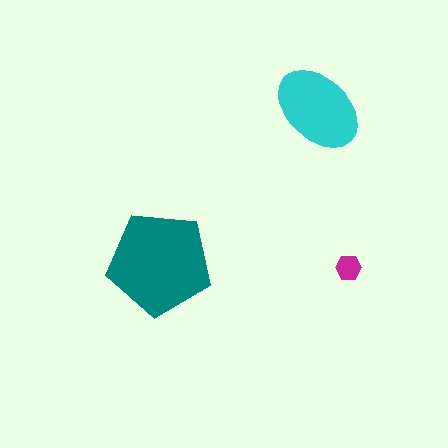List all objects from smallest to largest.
The magenta hexagon, the cyan ellipse, the teal pentagon.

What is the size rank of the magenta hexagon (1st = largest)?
3rd.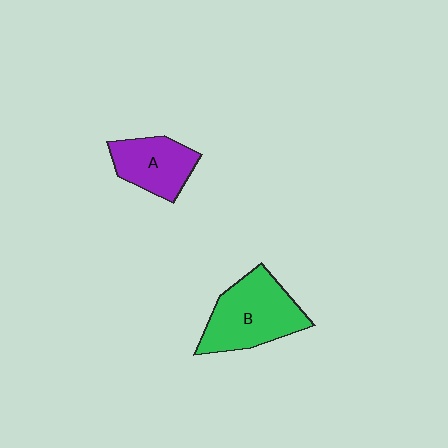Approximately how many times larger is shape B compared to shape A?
Approximately 1.5 times.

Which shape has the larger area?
Shape B (green).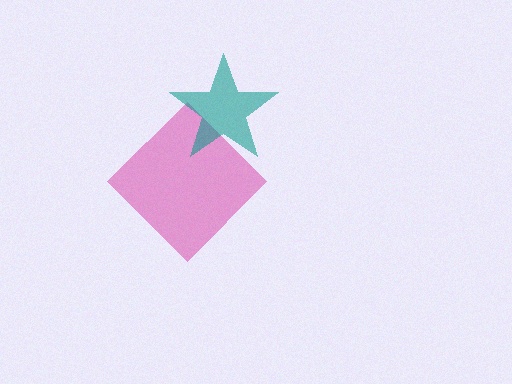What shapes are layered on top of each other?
The layered shapes are: a pink diamond, a teal star.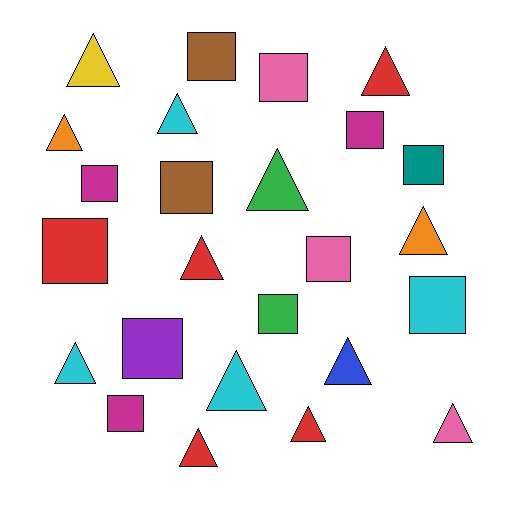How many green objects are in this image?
There are 2 green objects.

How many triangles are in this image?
There are 13 triangles.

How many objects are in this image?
There are 25 objects.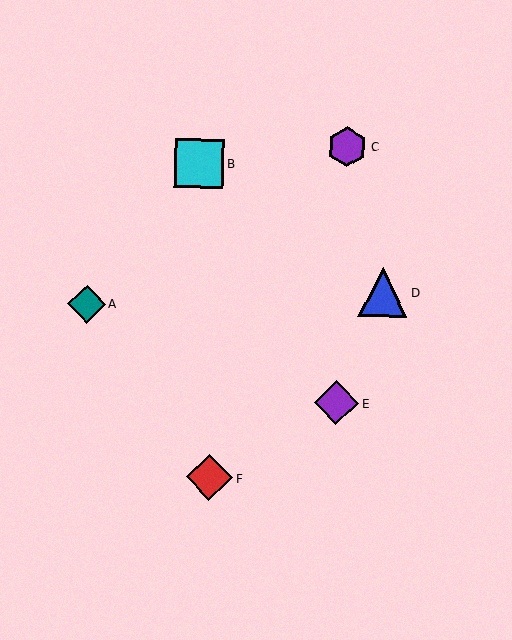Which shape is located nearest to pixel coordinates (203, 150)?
The cyan square (labeled B) at (199, 164) is nearest to that location.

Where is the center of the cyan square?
The center of the cyan square is at (199, 164).